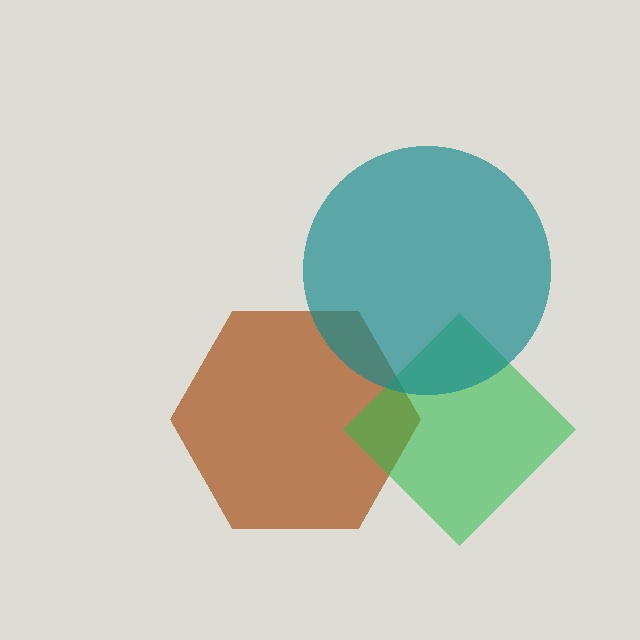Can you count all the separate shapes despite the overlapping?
Yes, there are 3 separate shapes.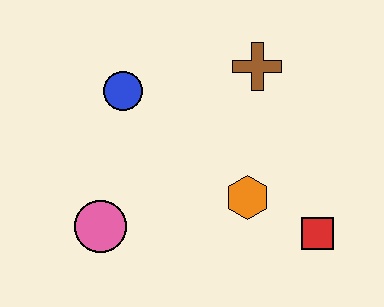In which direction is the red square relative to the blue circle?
The red square is to the right of the blue circle.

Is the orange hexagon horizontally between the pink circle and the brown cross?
Yes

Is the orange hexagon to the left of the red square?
Yes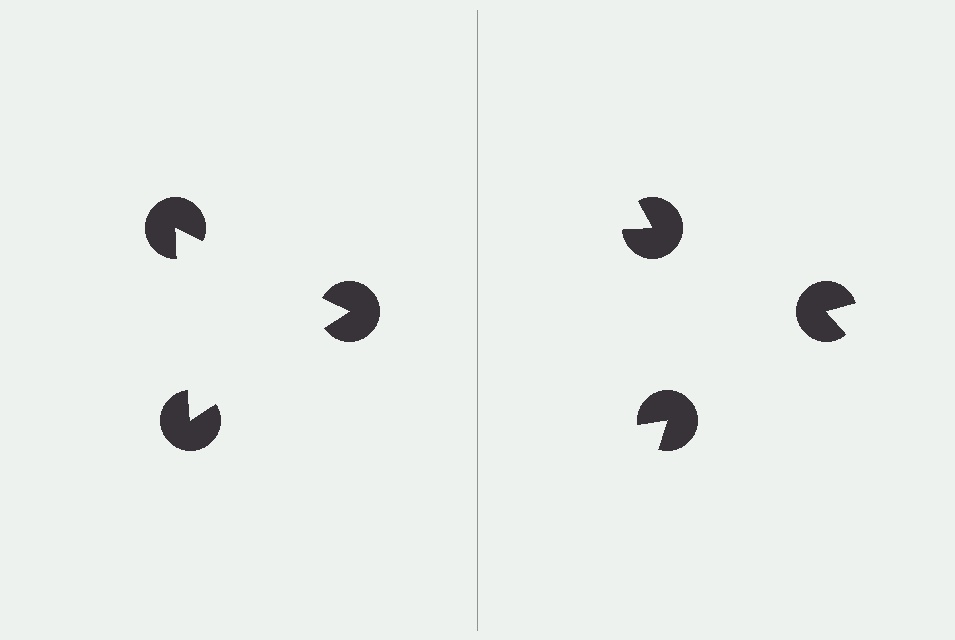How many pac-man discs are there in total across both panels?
6 — 3 on each side.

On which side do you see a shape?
An illusory triangle appears on the left side. On the right side the wedge cuts are rotated, so no coherent shape forms.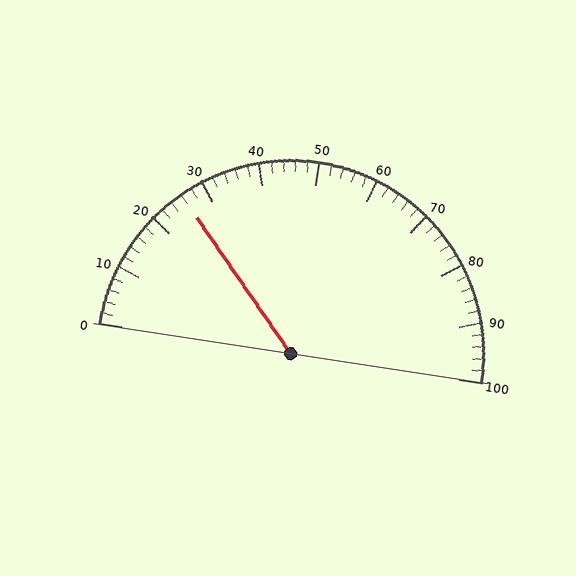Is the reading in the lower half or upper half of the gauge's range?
The reading is in the lower half of the range (0 to 100).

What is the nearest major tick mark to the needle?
The nearest major tick mark is 30.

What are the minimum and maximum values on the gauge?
The gauge ranges from 0 to 100.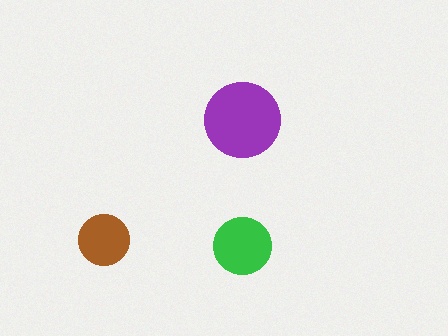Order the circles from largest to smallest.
the purple one, the green one, the brown one.